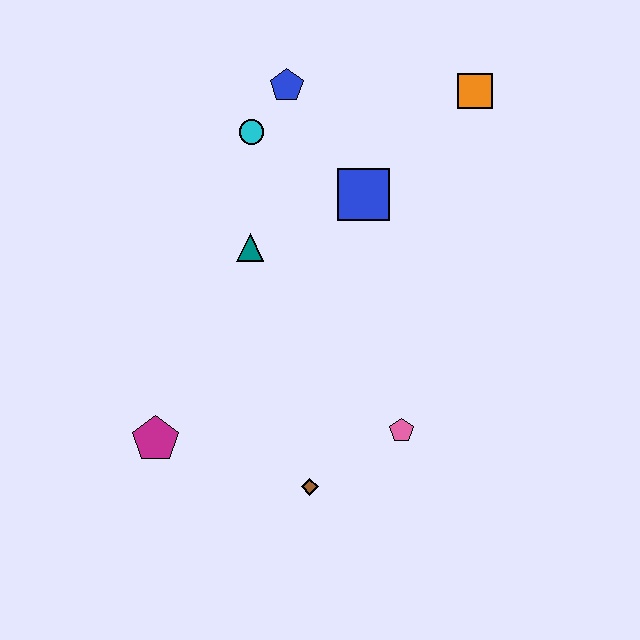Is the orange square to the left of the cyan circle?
No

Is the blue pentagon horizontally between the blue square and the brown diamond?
No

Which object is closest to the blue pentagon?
The cyan circle is closest to the blue pentagon.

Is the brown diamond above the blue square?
No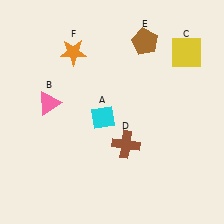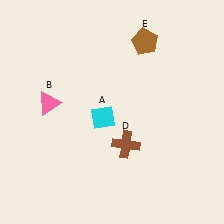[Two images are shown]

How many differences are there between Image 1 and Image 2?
There are 2 differences between the two images.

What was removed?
The orange star (F), the yellow square (C) were removed in Image 2.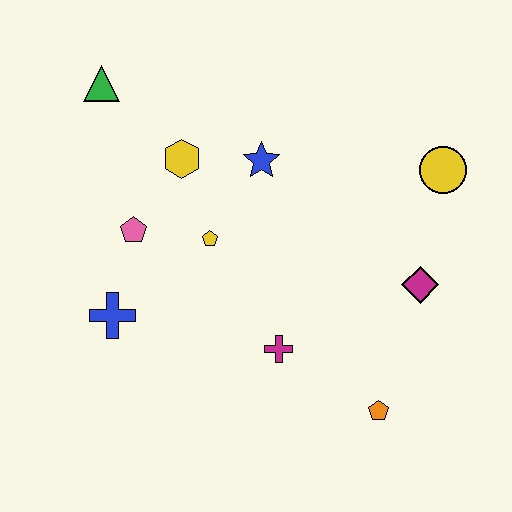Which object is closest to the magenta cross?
The orange pentagon is closest to the magenta cross.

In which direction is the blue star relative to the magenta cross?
The blue star is above the magenta cross.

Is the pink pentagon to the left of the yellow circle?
Yes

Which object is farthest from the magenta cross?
The green triangle is farthest from the magenta cross.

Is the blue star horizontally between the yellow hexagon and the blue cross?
No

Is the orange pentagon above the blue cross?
No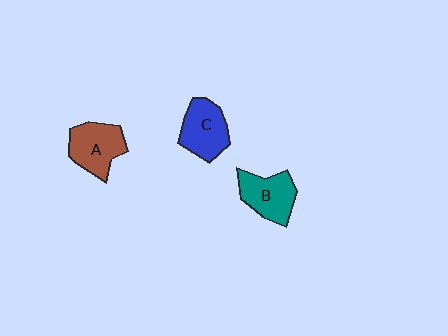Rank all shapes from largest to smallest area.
From largest to smallest: A (brown), C (blue), B (teal).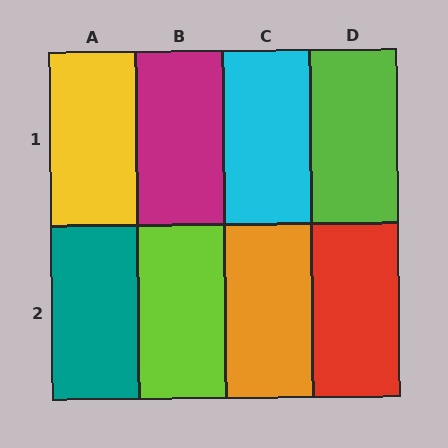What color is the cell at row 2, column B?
Lime.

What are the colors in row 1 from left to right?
Yellow, magenta, cyan, lime.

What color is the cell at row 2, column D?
Red.